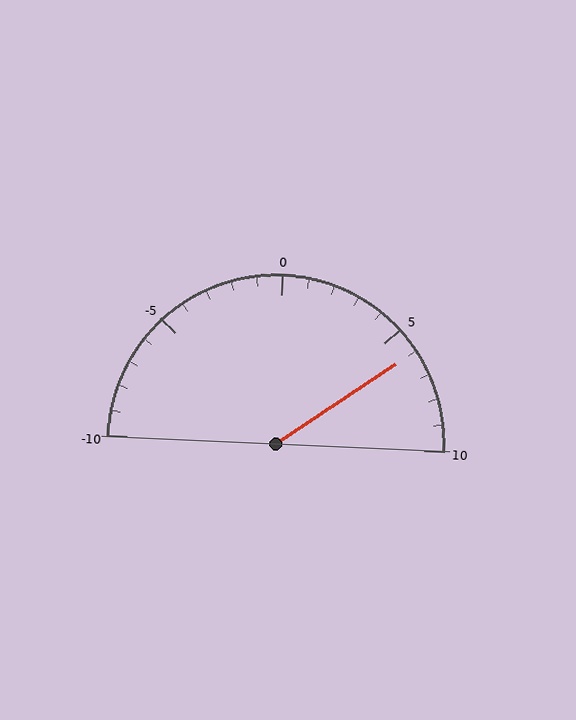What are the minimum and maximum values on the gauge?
The gauge ranges from -10 to 10.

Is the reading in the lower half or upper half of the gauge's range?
The reading is in the upper half of the range (-10 to 10).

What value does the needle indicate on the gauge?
The needle indicates approximately 6.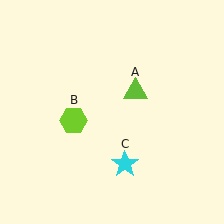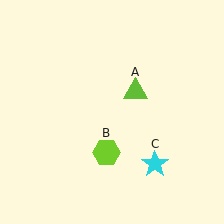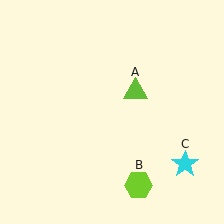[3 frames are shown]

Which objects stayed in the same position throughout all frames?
Lime triangle (object A) remained stationary.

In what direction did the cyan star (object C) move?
The cyan star (object C) moved right.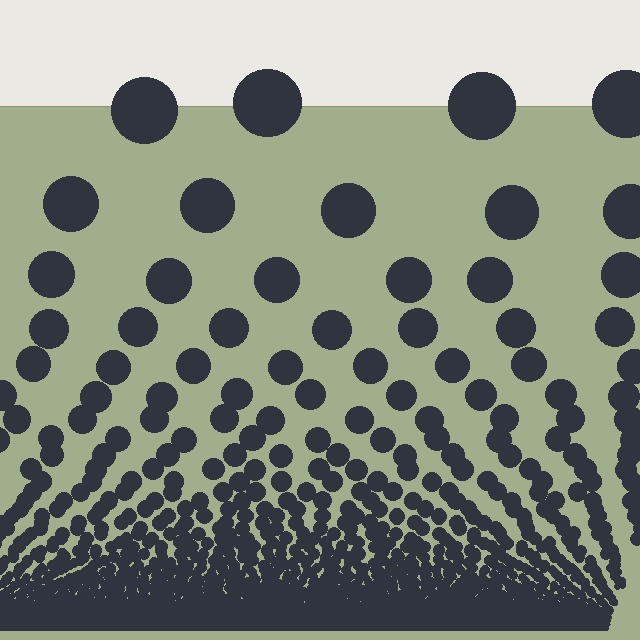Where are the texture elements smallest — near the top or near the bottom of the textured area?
Near the bottom.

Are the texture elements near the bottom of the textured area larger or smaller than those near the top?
Smaller. The gradient is inverted — elements near the bottom are smaller and denser.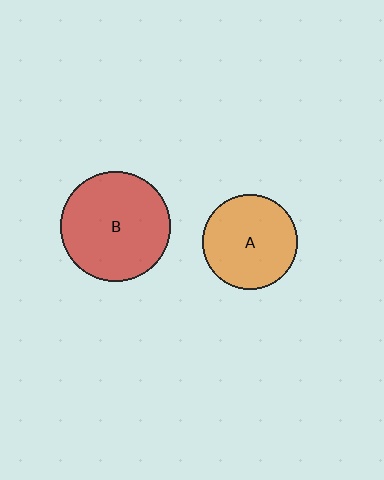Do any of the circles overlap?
No, none of the circles overlap.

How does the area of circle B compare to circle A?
Approximately 1.3 times.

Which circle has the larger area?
Circle B (red).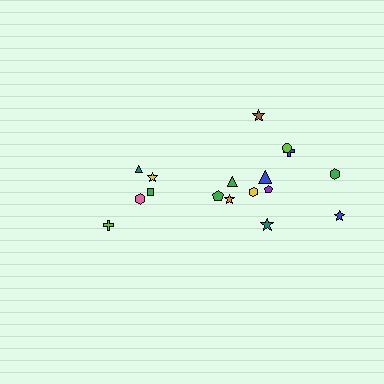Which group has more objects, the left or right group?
The right group.